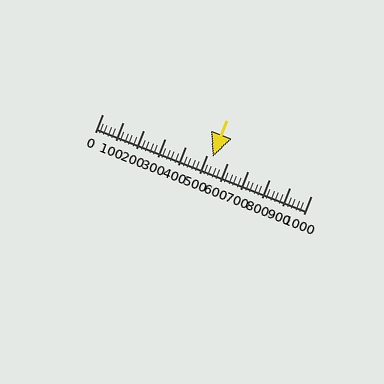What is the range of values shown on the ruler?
The ruler shows values from 0 to 1000.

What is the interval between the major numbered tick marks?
The major tick marks are spaced 100 units apart.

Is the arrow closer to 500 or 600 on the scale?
The arrow is closer to 500.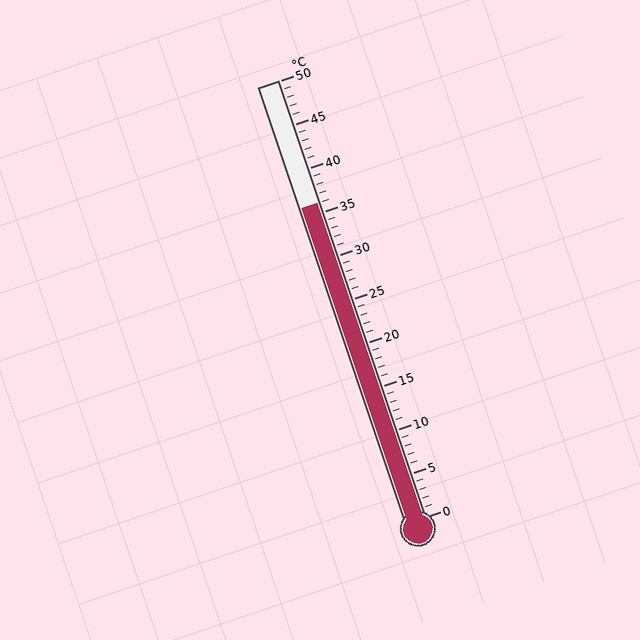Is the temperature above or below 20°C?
The temperature is above 20°C.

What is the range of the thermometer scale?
The thermometer scale ranges from 0°C to 50°C.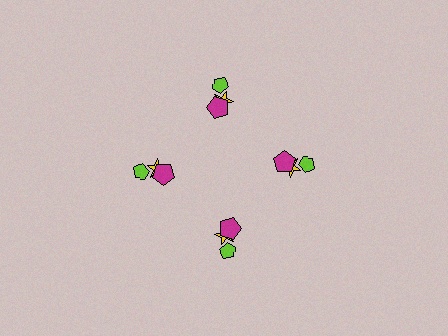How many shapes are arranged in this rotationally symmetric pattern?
There are 12 shapes, arranged in 4 groups of 3.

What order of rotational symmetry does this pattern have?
This pattern has 4-fold rotational symmetry.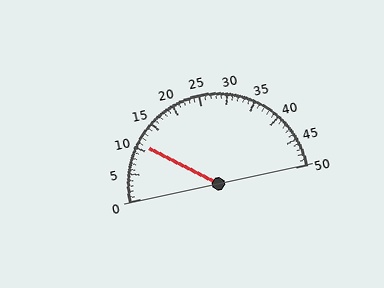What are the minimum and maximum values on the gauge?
The gauge ranges from 0 to 50.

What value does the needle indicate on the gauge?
The needle indicates approximately 11.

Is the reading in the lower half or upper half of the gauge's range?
The reading is in the lower half of the range (0 to 50).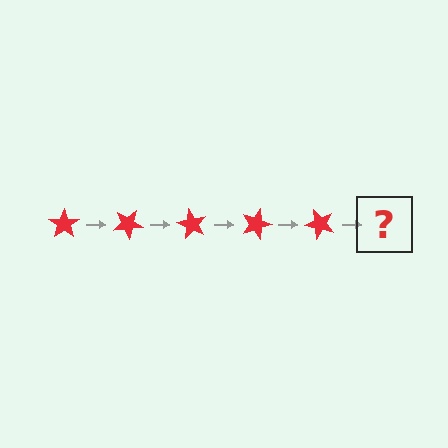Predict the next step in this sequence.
The next step is a red star rotated 150 degrees.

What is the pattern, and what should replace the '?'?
The pattern is that the star rotates 30 degrees each step. The '?' should be a red star rotated 150 degrees.